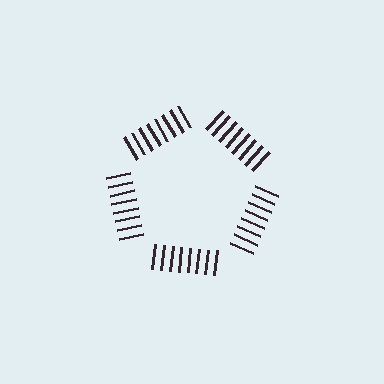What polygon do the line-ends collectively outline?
An illusory pentagon — the line segments terminate on its edges but no continuous stroke is drawn.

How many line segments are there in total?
40 — 8 along each of the 5 edges.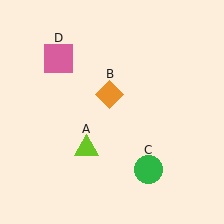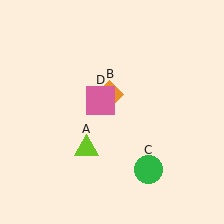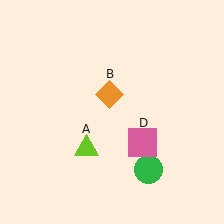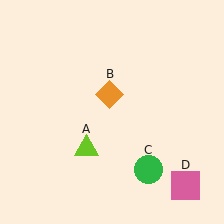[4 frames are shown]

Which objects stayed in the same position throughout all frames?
Lime triangle (object A) and orange diamond (object B) and green circle (object C) remained stationary.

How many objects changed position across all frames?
1 object changed position: pink square (object D).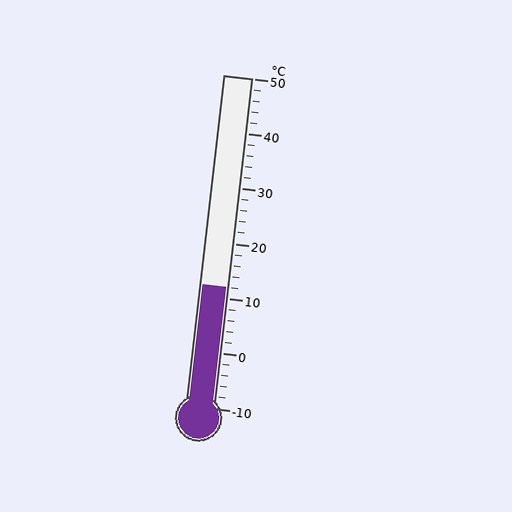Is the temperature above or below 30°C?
The temperature is below 30°C.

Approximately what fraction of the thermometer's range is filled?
The thermometer is filled to approximately 35% of its range.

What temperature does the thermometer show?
The thermometer shows approximately 12°C.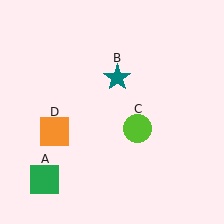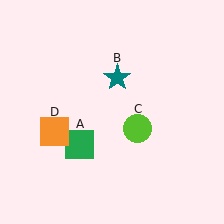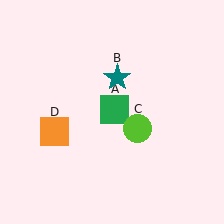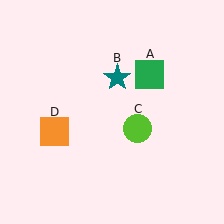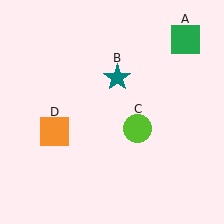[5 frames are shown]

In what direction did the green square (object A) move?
The green square (object A) moved up and to the right.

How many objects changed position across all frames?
1 object changed position: green square (object A).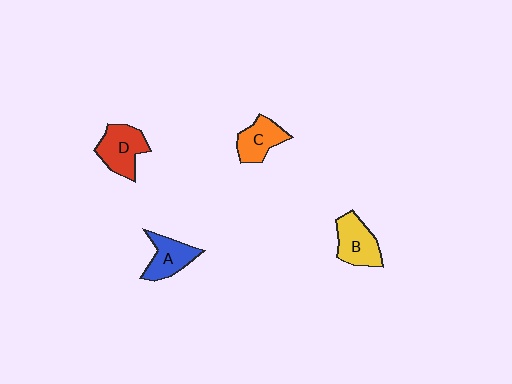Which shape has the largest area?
Shape D (red).